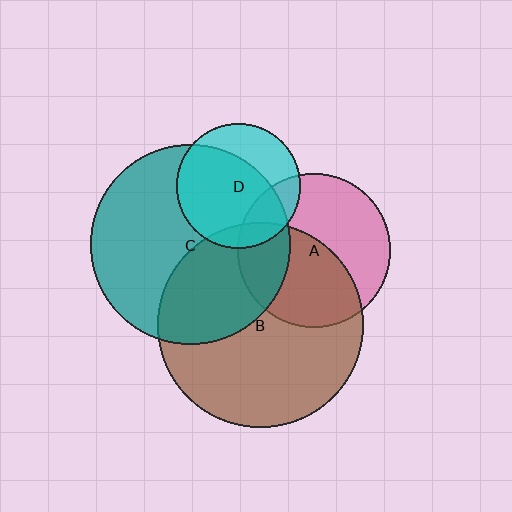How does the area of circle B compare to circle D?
Approximately 2.7 times.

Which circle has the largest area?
Circle B (brown).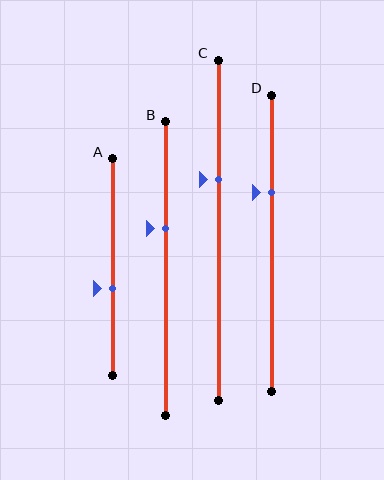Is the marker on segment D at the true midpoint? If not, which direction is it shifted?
No, the marker on segment D is shifted upward by about 17% of the segment length.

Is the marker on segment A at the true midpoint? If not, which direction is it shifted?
No, the marker on segment A is shifted downward by about 10% of the segment length.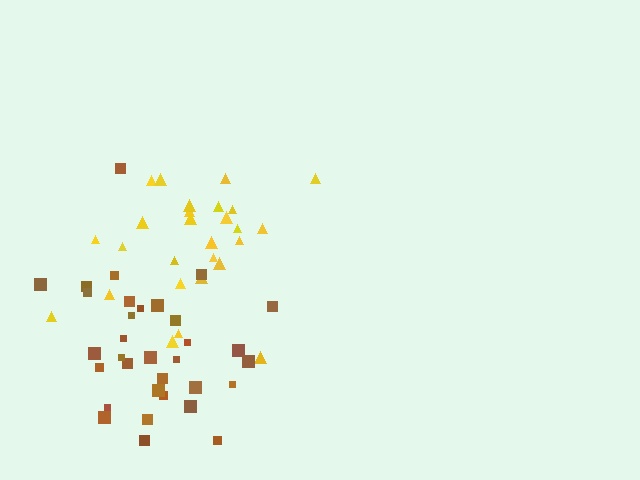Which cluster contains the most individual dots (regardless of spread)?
Brown (33).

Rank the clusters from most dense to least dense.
yellow, brown.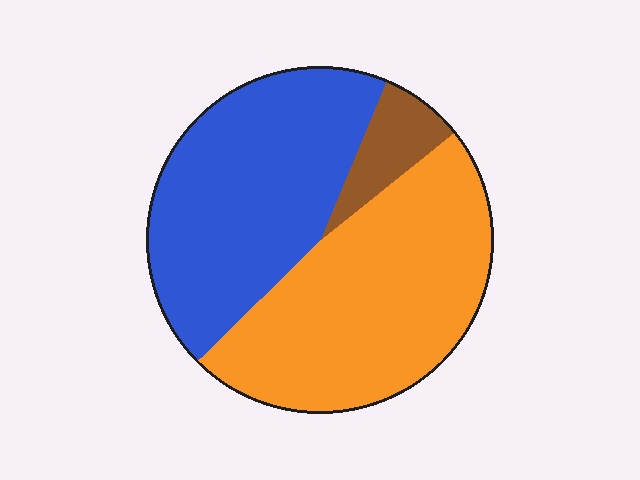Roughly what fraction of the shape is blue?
Blue takes up about two fifths (2/5) of the shape.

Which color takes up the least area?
Brown, at roughly 10%.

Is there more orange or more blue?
Orange.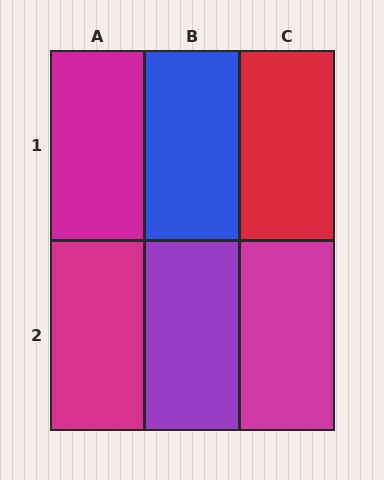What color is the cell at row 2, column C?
Magenta.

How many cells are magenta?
3 cells are magenta.